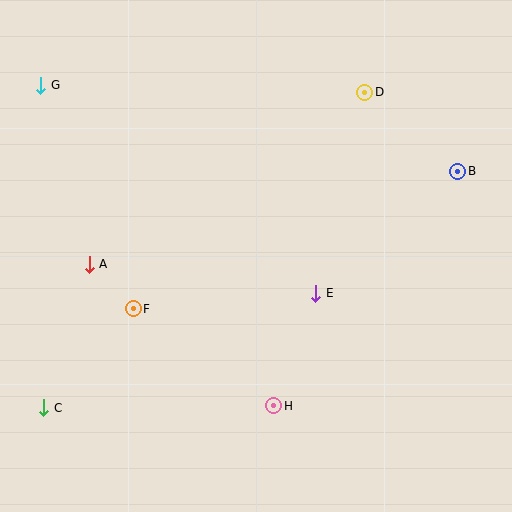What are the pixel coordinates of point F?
Point F is at (133, 309).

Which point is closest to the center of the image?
Point E at (316, 293) is closest to the center.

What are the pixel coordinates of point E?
Point E is at (316, 293).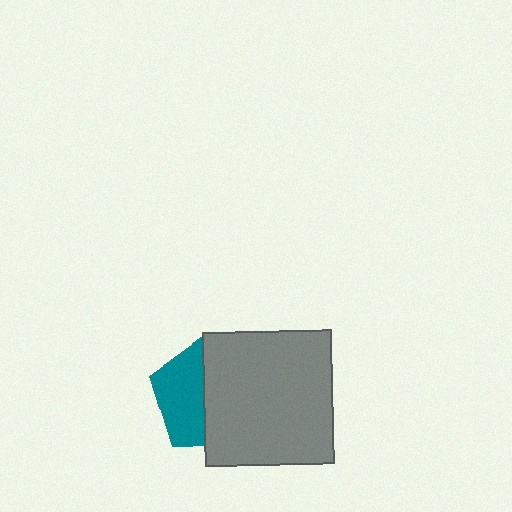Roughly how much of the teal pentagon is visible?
A small part of it is visible (roughly 43%).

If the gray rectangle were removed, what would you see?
You would see the complete teal pentagon.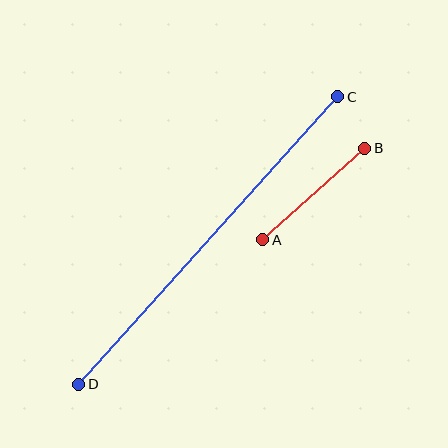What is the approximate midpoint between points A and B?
The midpoint is at approximately (314, 194) pixels.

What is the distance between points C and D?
The distance is approximately 387 pixels.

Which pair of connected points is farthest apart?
Points C and D are farthest apart.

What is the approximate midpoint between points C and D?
The midpoint is at approximately (208, 241) pixels.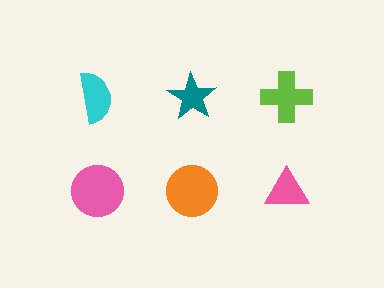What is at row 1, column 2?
A teal star.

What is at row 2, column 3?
A pink triangle.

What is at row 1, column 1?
A cyan semicircle.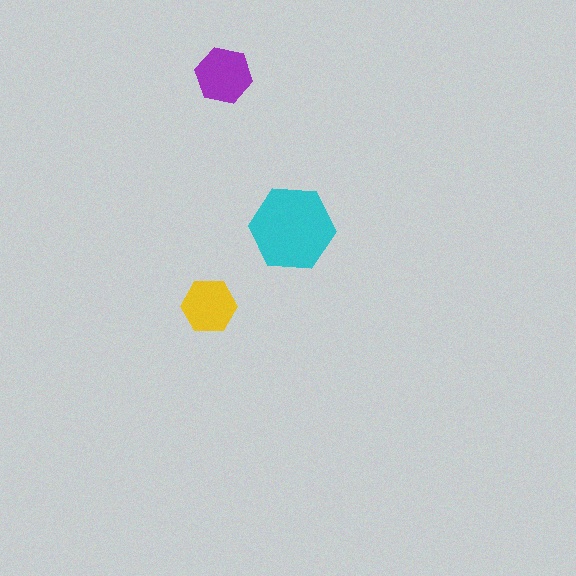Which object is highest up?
The purple hexagon is topmost.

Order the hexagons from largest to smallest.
the cyan one, the purple one, the yellow one.